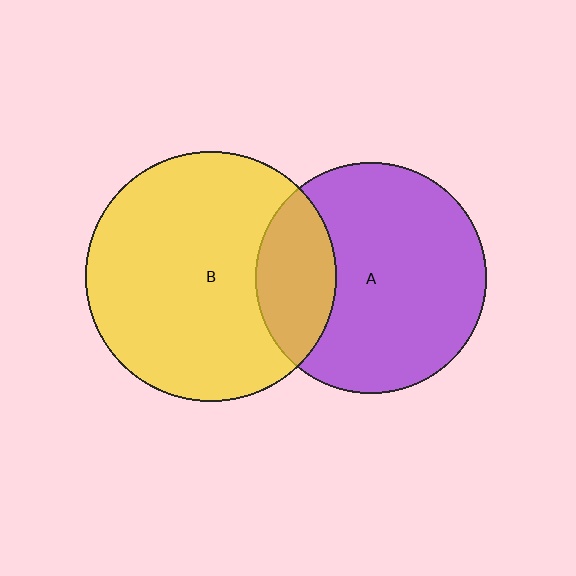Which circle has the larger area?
Circle B (yellow).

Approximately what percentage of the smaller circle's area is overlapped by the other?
Approximately 25%.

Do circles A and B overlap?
Yes.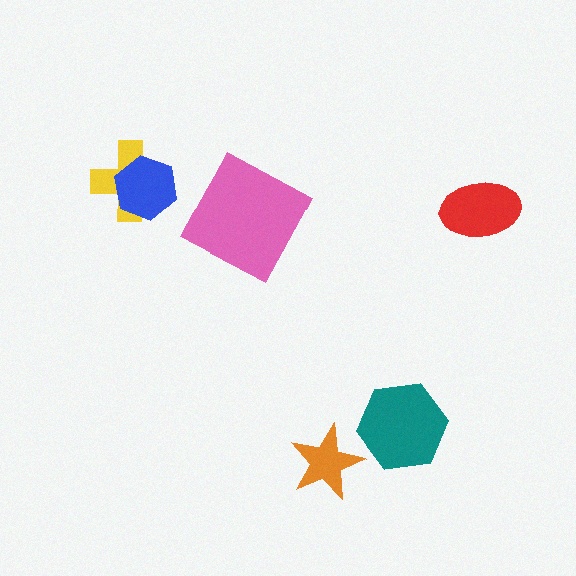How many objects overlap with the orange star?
0 objects overlap with the orange star.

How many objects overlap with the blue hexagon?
1 object overlaps with the blue hexagon.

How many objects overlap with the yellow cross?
1 object overlaps with the yellow cross.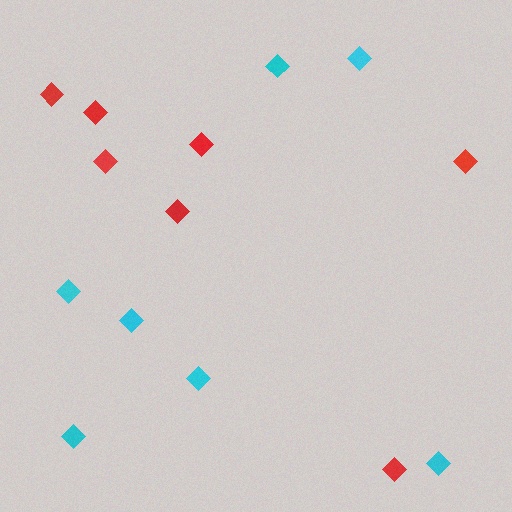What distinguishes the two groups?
There are 2 groups: one group of red diamonds (7) and one group of cyan diamonds (7).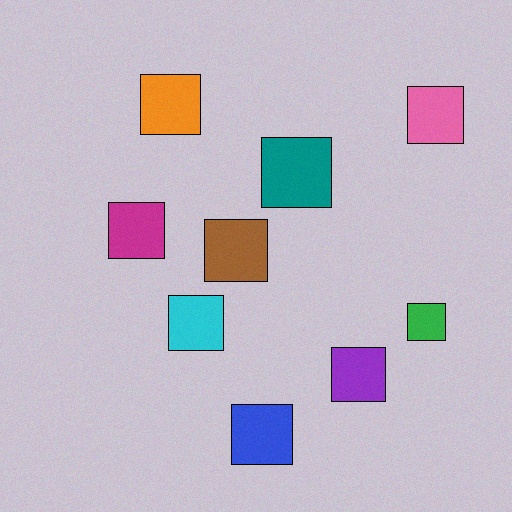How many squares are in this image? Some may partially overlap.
There are 9 squares.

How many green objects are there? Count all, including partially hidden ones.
There is 1 green object.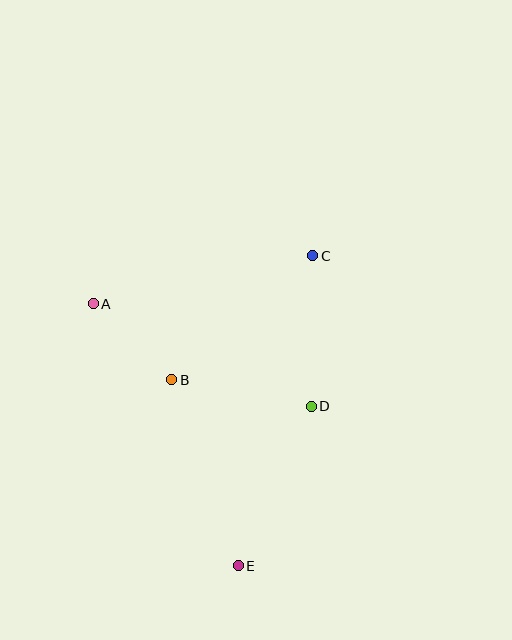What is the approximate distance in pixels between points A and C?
The distance between A and C is approximately 225 pixels.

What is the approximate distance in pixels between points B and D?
The distance between B and D is approximately 142 pixels.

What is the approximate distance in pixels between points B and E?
The distance between B and E is approximately 197 pixels.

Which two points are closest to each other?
Points A and B are closest to each other.